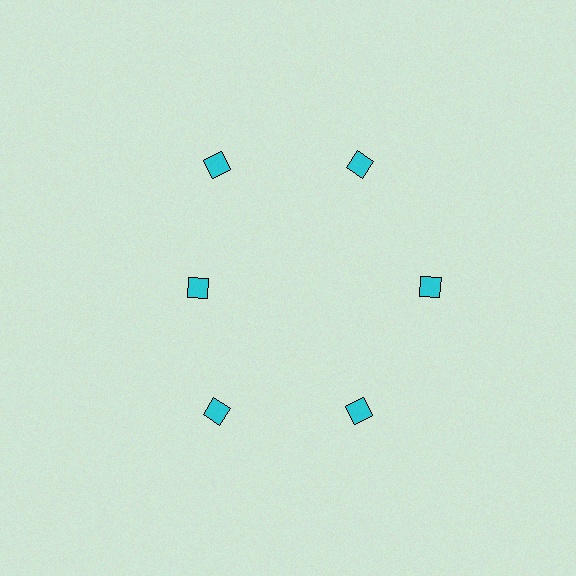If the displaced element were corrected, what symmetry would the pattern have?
It would have 6-fold rotational symmetry — the pattern would map onto itself every 60 degrees.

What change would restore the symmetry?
The symmetry would be restored by moving it outward, back onto the ring so that all 6 diamonds sit at equal angles and equal distance from the center.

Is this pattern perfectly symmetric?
No. The 6 cyan diamonds are arranged in a ring, but one element near the 9 o'clock position is pulled inward toward the center, breaking the 6-fold rotational symmetry.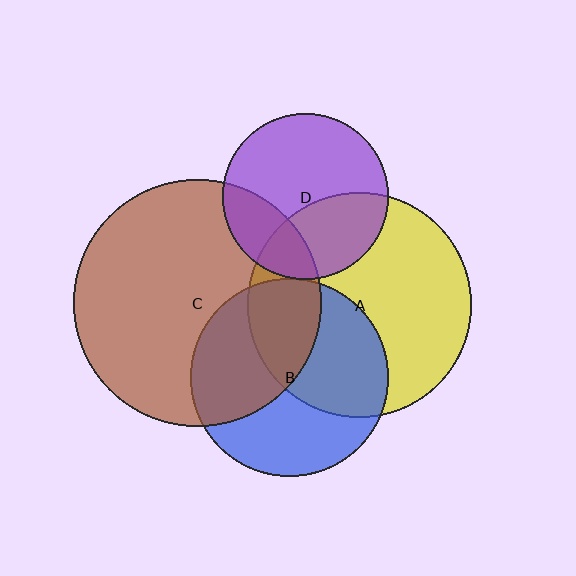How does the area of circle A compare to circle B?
Approximately 1.3 times.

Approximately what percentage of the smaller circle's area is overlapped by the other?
Approximately 45%.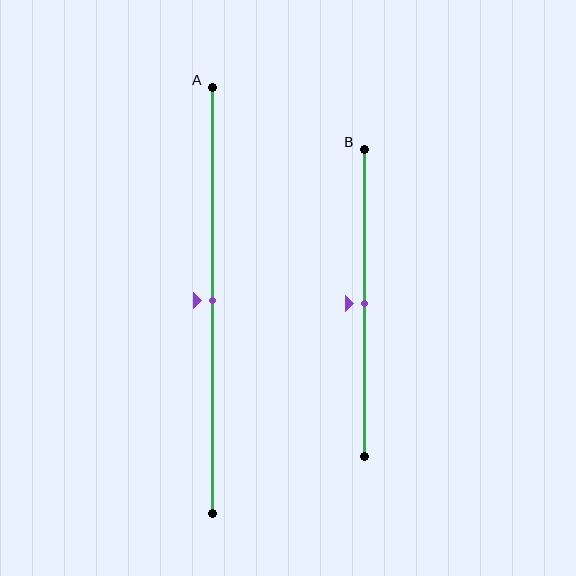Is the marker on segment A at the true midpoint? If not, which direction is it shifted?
Yes, the marker on segment A is at the true midpoint.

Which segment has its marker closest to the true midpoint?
Segment A has its marker closest to the true midpoint.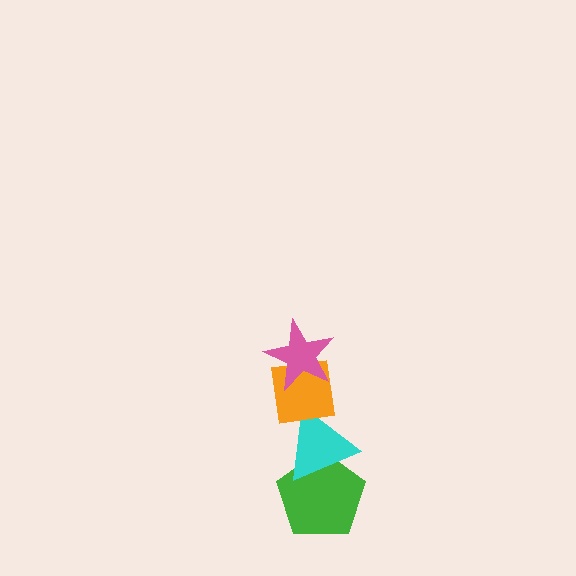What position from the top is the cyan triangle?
The cyan triangle is 3rd from the top.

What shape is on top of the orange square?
The pink star is on top of the orange square.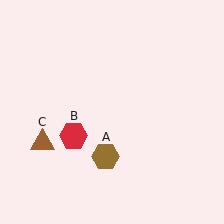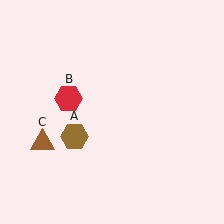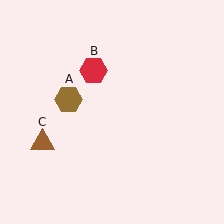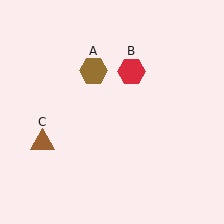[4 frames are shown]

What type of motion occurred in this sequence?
The brown hexagon (object A), red hexagon (object B) rotated clockwise around the center of the scene.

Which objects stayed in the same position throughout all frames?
Brown triangle (object C) remained stationary.